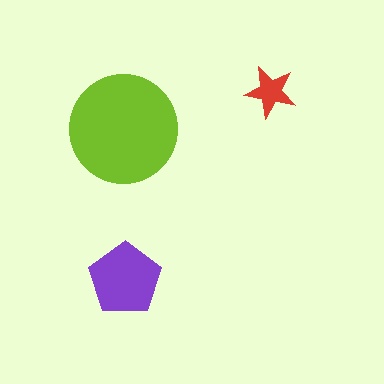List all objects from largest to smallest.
The lime circle, the purple pentagon, the red star.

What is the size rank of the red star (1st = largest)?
3rd.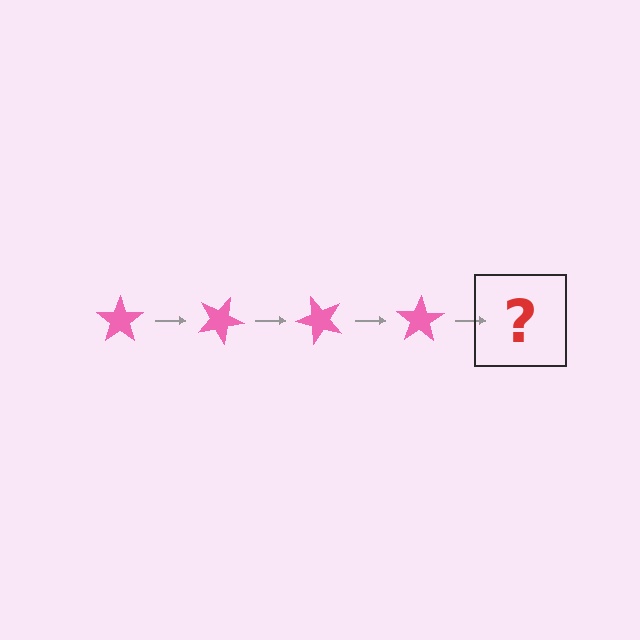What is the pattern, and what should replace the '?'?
The pattern is that the star rotates 25 degrees each step. The '?' should be a pink star rotated 100 degrees.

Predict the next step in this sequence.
The next step is a pink star rotated 100 degrees.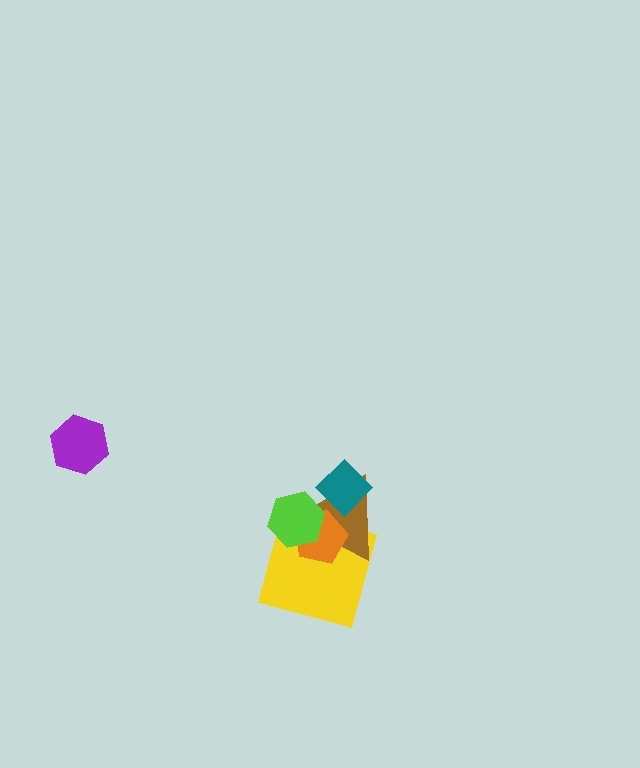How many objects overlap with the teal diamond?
1 object overlaps with the teal diamond.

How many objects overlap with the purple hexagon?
0 objects overlap with the purple hexagon.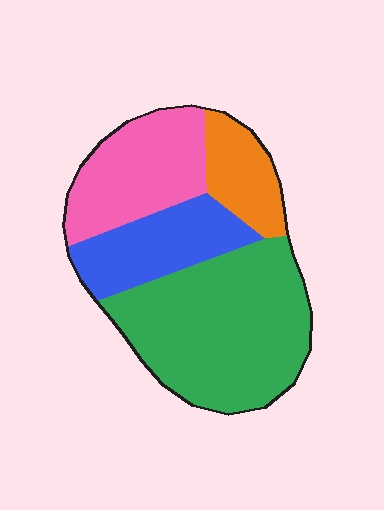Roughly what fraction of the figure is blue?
Blue takes up between a sixth and a third of the figure.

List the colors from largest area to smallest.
From largest to smallest: green, pink, blue, orange.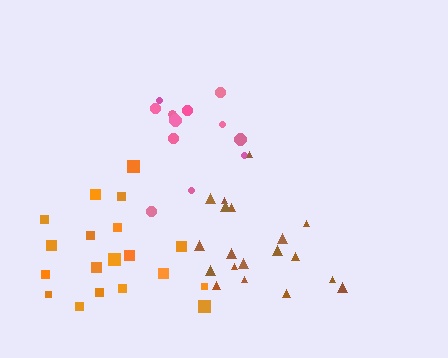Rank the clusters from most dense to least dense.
brown, orange, pink.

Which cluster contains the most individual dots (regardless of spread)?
Orange (19).